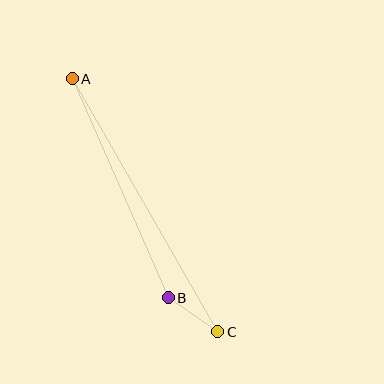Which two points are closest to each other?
Points B and C are closest to each other.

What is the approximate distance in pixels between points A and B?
The distance between A and B is approximately 239 pixels.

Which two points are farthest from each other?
Points A and C are farthest from each other.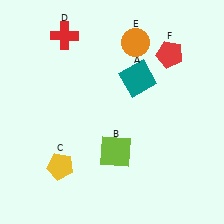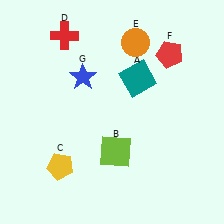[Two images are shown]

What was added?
A blue star (G) was added in Image 2.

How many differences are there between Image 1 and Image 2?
There is 1 difference between the two images.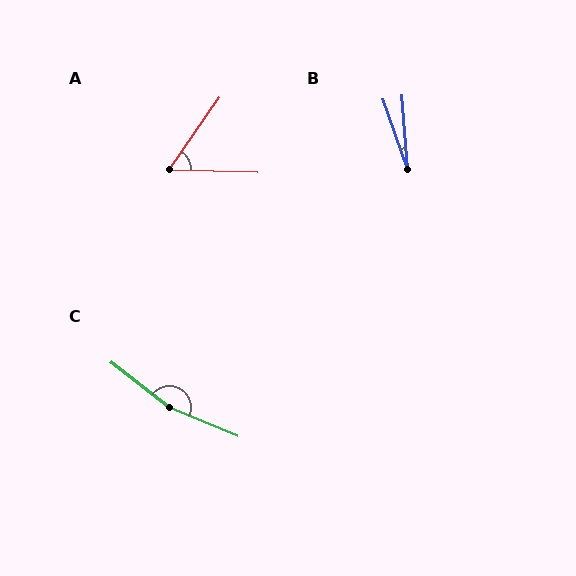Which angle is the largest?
C, at approximately 165 degrees.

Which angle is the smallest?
B, at approximately 15 degrees.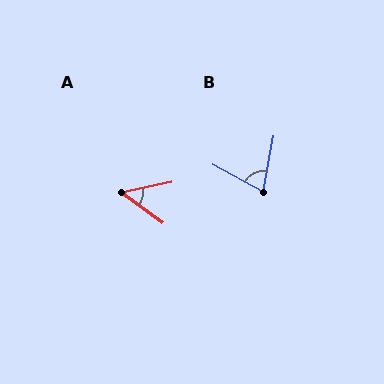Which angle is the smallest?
A, at approximately 49 degrees.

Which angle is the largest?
B, at approximately 72 degrees.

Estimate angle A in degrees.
Approximately 49 degrees.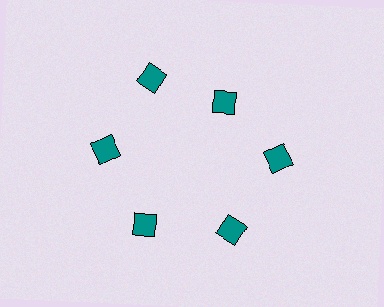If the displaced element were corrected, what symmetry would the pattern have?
It would have 6-fold rotational symmetry — the pattern would map onto itself every 60 degrees.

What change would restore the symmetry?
The symmetry would be restored by moving it outward, back onto the ring so that all 6 diamonds sit at equal angles and equal distance from the center.